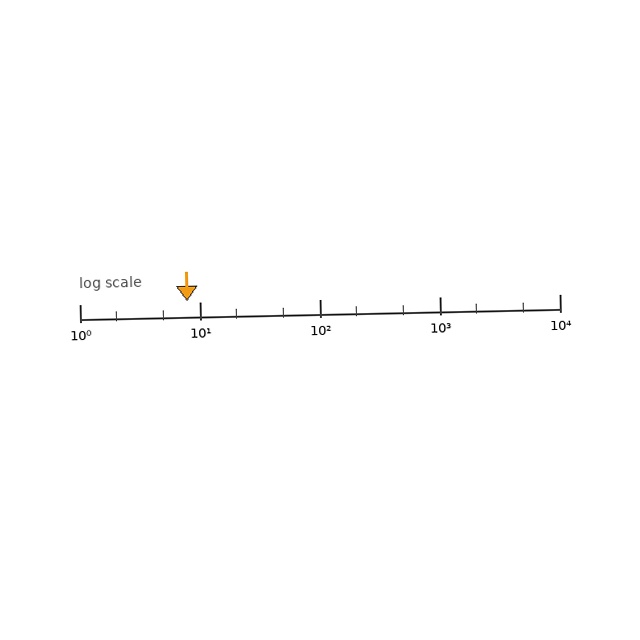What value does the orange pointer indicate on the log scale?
The pointer indicates approximately 7.8.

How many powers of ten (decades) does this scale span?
The scale spans 4 decades, from 1 to 10000.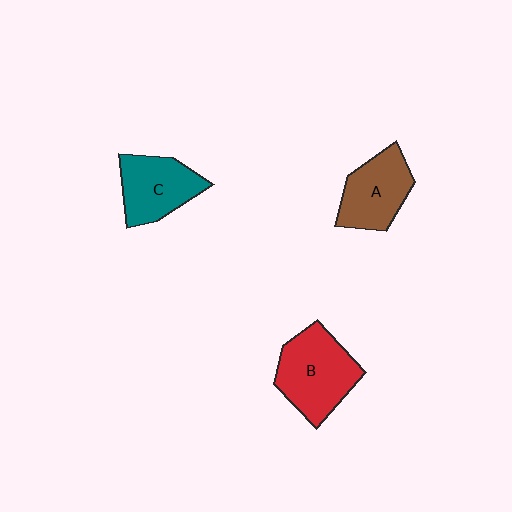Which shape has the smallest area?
Shape A (brown).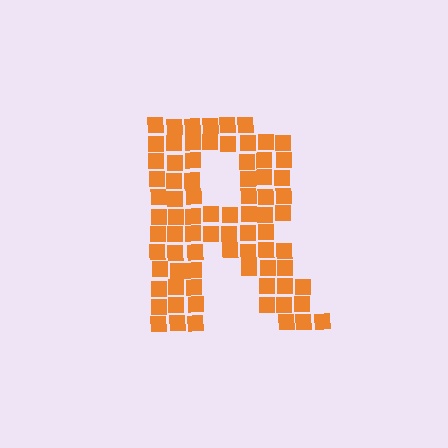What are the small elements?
The small elements are squares.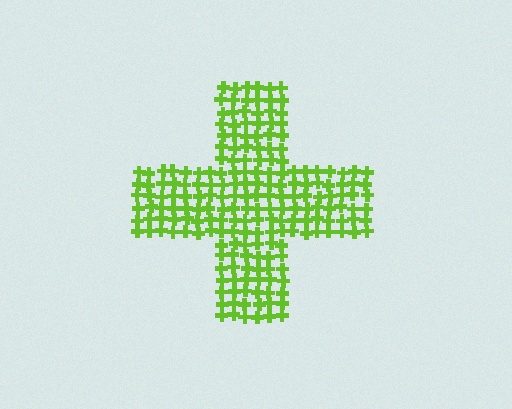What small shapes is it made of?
It is made of small crosses.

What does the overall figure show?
The overall figure shows a cross.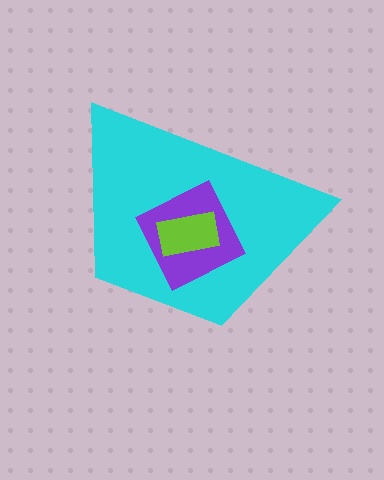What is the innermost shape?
The lime rectangle.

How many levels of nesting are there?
3.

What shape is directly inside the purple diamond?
The lime rectangle.